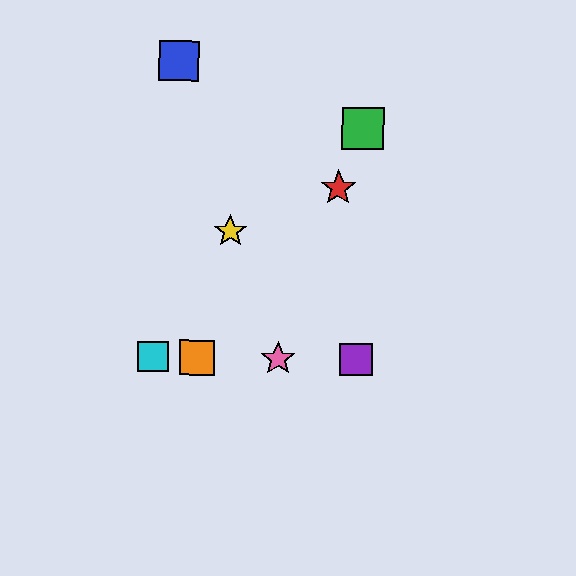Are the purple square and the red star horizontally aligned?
No, the purple square is at y≈360 and the red star is at y≈188.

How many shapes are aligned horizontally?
4 shapes (the purple square, the orange square, the cyan square, the pink star) are aligned horizontally.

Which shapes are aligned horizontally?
The purple square, the orange square, the cyan square, the pink star are aligned horizontally.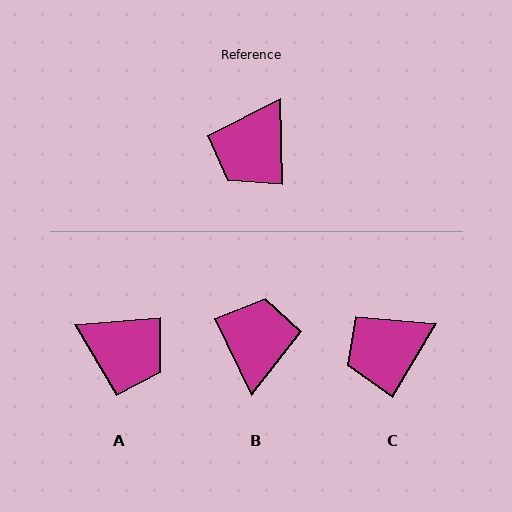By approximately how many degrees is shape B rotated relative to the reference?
Approximately 155 degrees clockwise.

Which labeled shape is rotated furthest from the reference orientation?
B, about 155 degrees away.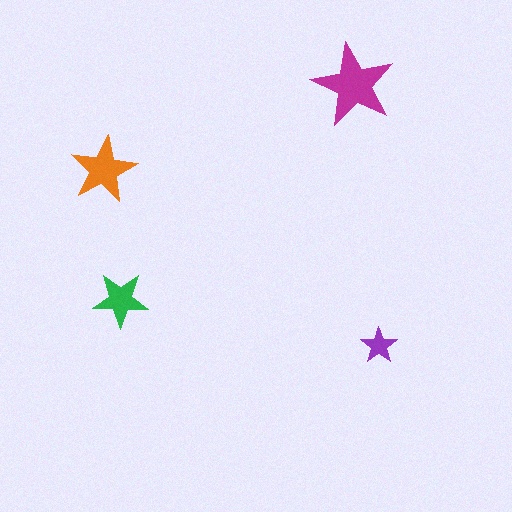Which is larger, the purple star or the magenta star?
The magenta one.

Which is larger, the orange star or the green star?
The orange one.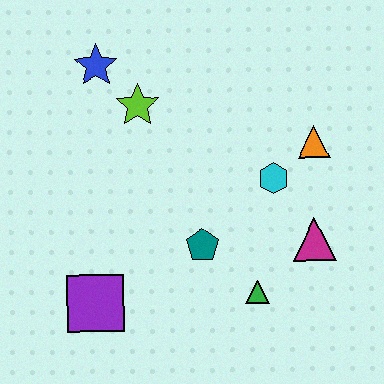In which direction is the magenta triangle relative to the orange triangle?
The magenta triangle is below the orange triangle.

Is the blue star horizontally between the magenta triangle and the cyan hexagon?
No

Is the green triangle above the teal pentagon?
No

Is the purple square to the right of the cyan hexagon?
No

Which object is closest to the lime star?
The blue star is closest to the lime star.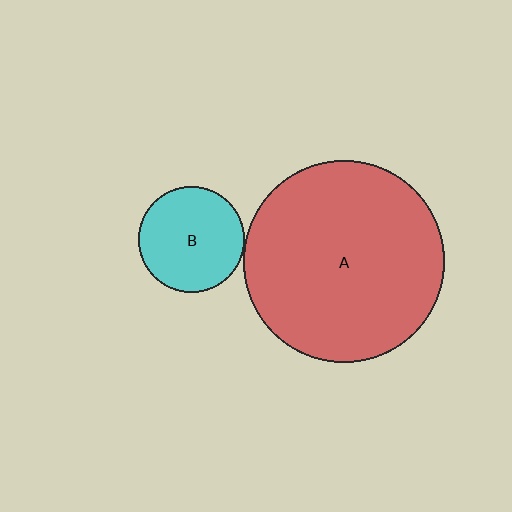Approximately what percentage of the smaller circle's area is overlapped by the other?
Approximately 5%.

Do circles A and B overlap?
Yes.